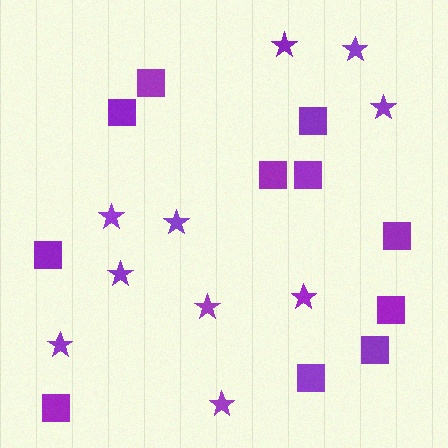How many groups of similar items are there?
There are 2 groups: one group of squares (11) and one group of stars (10).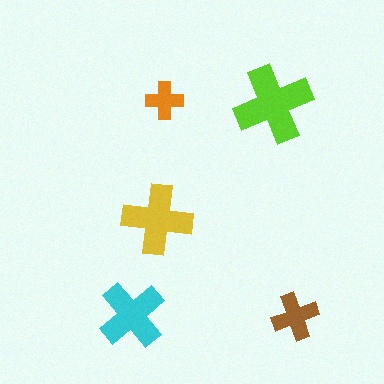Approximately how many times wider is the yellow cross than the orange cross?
About 2 times wider.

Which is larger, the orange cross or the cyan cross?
The cyan one.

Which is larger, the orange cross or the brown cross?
The brown one.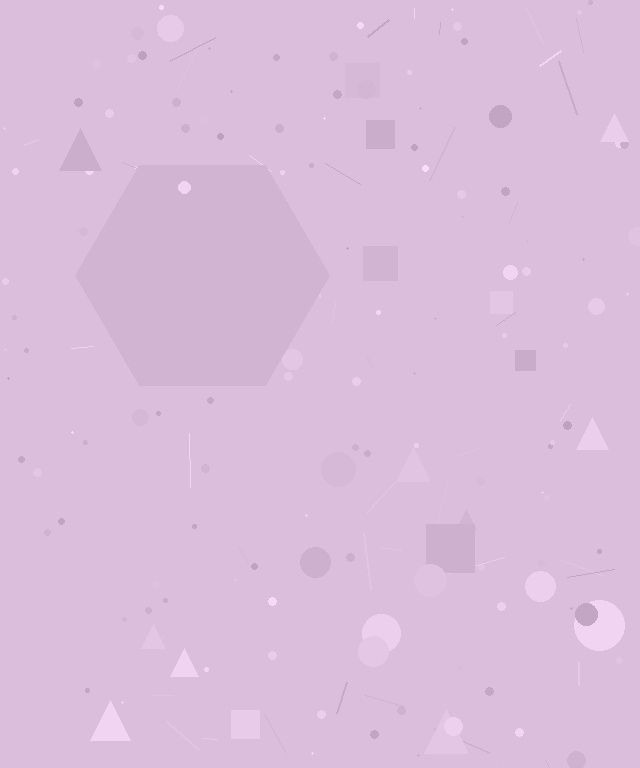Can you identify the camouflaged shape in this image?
The camouflaged shape is a hexagon.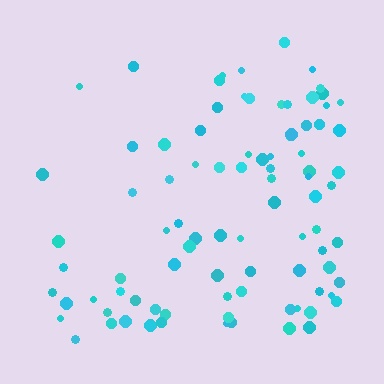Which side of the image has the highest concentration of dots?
The right.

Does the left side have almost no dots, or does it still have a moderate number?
Still a moderate number, just noticeably fewer than the right.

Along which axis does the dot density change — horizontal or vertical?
Horizontal.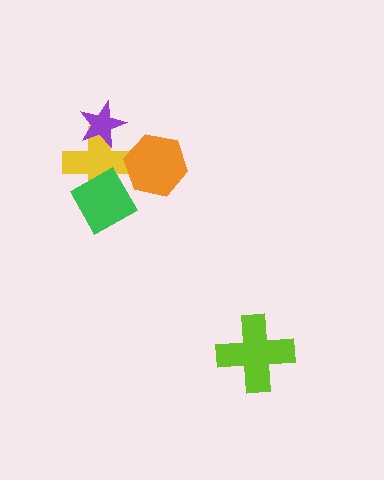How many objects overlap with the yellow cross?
3 objects overlap with the yellow cross.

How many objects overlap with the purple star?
1 object overlaps with the purple star.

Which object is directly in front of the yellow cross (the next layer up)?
The green diamond is directly in front of the yellow cross.